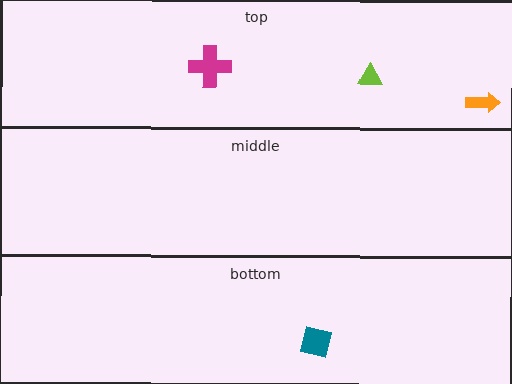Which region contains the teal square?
The bottom region.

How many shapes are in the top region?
3.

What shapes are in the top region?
The orange arrow, the magenta cross, the lime triangle.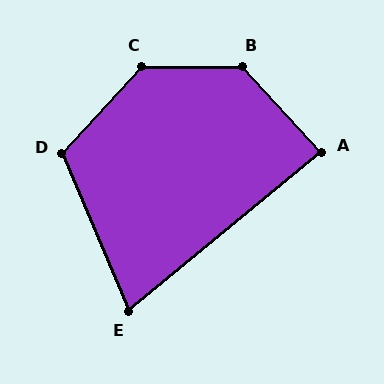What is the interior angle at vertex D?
Approximately 115 degrees (obtuse).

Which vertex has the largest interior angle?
B, at approximately 133 degrees.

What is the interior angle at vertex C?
Approximately 132 degrees (obtuse).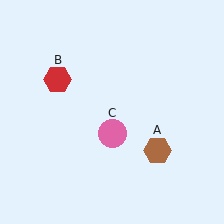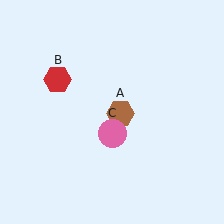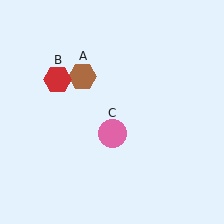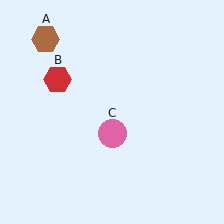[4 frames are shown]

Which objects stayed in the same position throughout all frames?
Red hexagon (object B) and pink circle (object C) remained stationary.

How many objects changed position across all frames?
1 object changed position: brown hexagon (object A).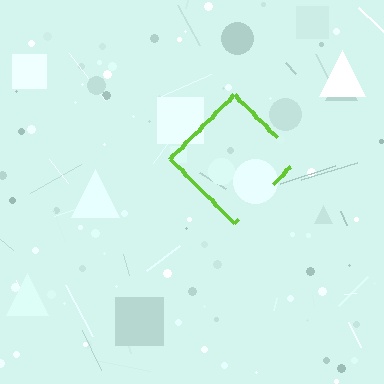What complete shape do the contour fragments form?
The contour fragments form a diamond.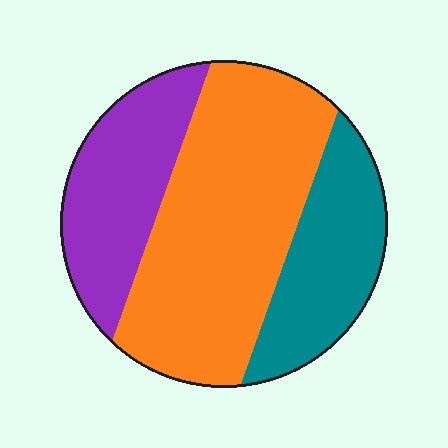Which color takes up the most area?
Orange, at roughly 50%.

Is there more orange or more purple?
Orange.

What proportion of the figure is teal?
Teal covers 24% of the figure.